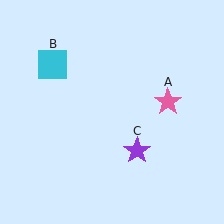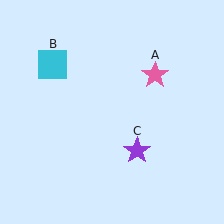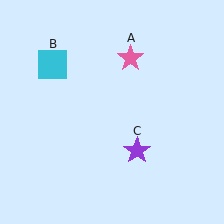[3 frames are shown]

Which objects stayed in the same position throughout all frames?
Cyan square (object B) and purple star (object C) remained stationary.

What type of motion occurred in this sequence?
The pink star (object A) rotated counterclockwise around the center of the scene.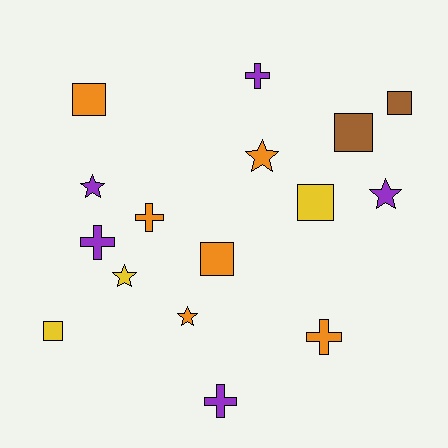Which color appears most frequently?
Orange, with 6 objects.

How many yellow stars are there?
There is 1 yellow star.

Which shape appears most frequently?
Square, with 6 objects.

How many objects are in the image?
There are 16 objects.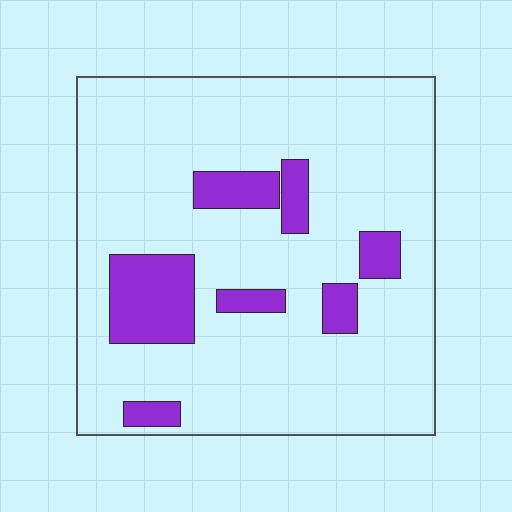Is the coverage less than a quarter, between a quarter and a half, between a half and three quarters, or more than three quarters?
Less than a quarter.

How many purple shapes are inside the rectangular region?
7.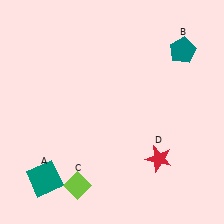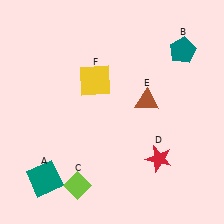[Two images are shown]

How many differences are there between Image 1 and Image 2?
There are 2 differences between the two images.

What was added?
A brown triangle (E), a yellow square (F) were added in Image 2.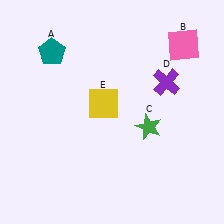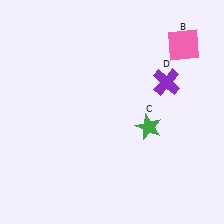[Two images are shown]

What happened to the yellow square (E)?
The yellow square (E) was removed in Image 2. It was in the top-left area of Image 1.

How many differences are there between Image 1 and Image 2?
There are 2 differences between the two images.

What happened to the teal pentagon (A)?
The teal pentagon (A) was removed in Image 2. It was in the top-left area of Image 1.